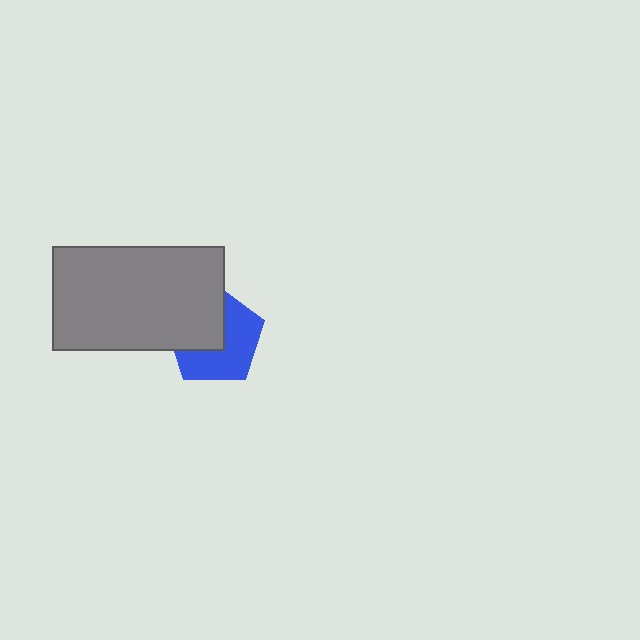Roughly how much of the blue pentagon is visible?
About half of it is visible (roughly 55%).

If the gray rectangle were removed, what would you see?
You would see the complete blue pentagon.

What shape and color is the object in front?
The object in front is a gray rectangle.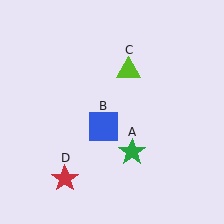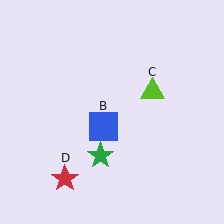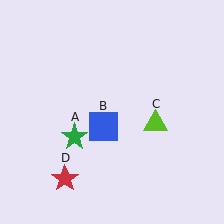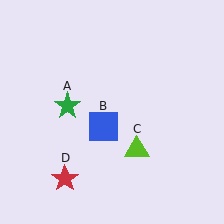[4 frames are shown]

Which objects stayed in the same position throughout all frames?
Blue square (object B) and red star (object D) remained stationary.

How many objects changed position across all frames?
2 objects changed position: green star (object A), lime triangle (object C).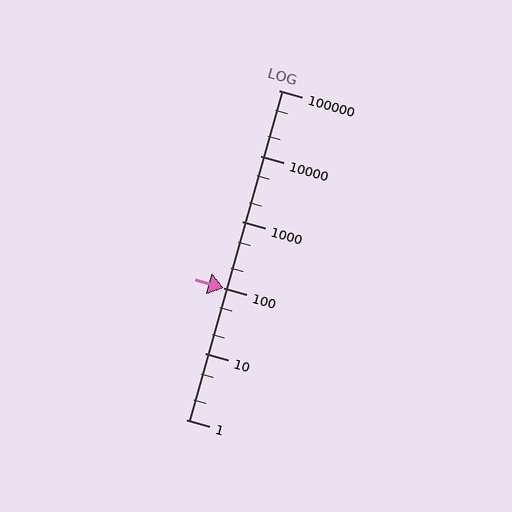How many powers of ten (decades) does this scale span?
The scale spans 5 decades, from 1 to 100000.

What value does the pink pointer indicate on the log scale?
The pointer indicates approximately 98.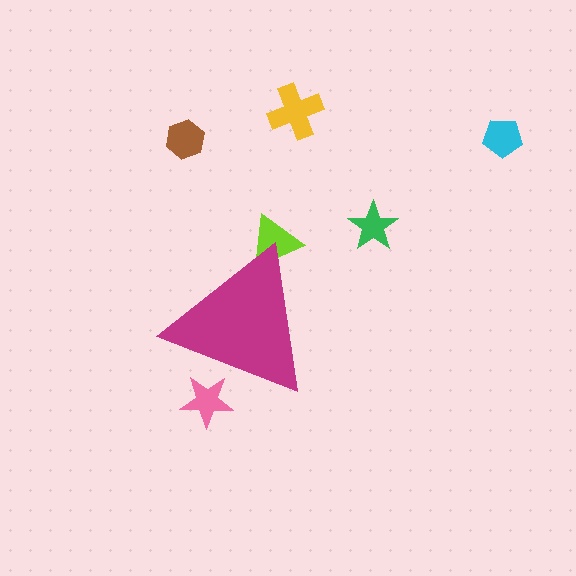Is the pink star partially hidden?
Yes, the pink star is partially hidden behind the magenta triangle.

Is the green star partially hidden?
No, the green star is fully visible.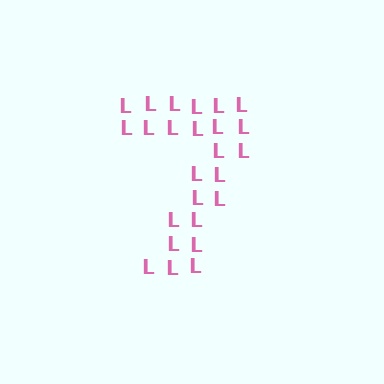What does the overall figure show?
The overall figure shows the digit 7.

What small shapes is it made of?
It is made of small letter L's.